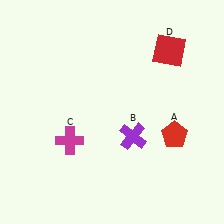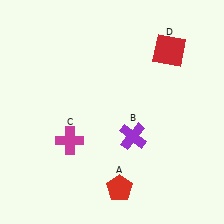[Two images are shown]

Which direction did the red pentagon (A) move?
The red pentagon (A) moved left.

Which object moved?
The red pentagon (A) moved left.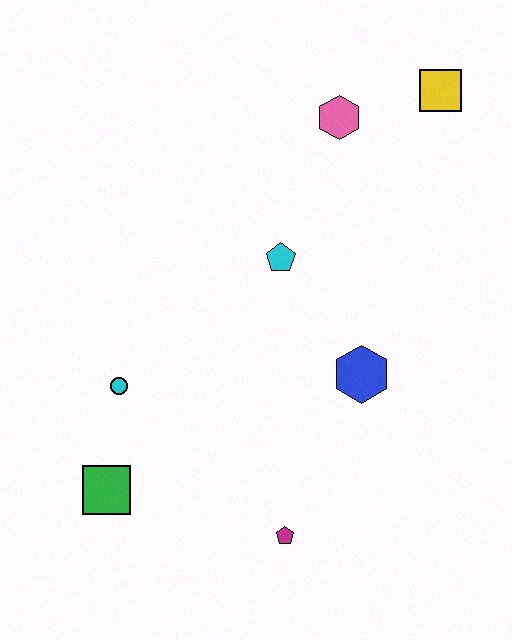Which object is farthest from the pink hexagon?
The green square is farthest from the pink hexagon.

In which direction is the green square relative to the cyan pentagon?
The green square is below the cyan pentagon.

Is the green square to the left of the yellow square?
Yes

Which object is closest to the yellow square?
The pink hexagon is closest to the yellow square.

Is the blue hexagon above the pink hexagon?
No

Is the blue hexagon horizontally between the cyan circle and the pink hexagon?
No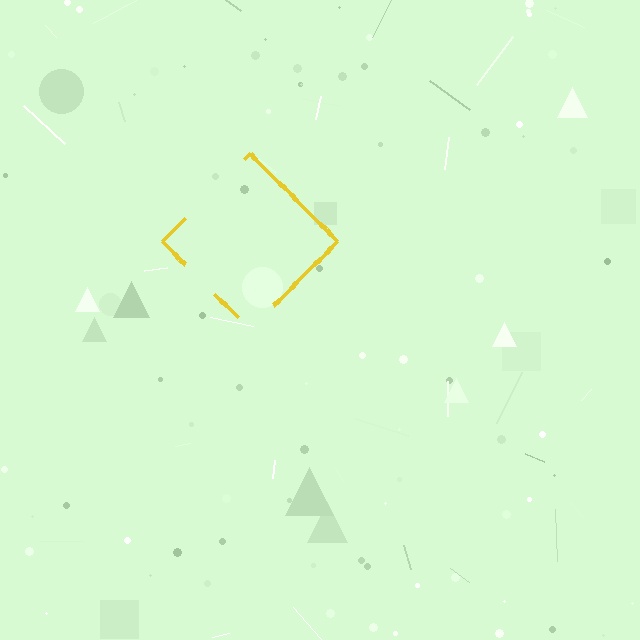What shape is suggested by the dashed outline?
The dashed outline suggests a diamond.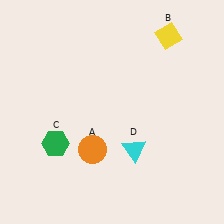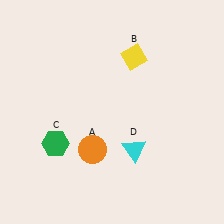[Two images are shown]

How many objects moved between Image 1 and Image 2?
1 object moved between the two images.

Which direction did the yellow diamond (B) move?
The yellow diamond (B) moved left.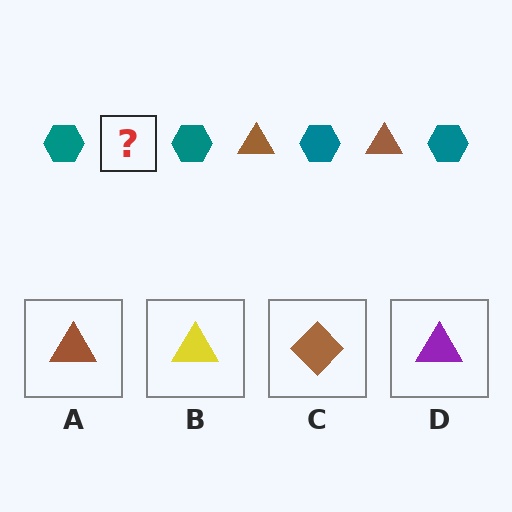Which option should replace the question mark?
Option A.